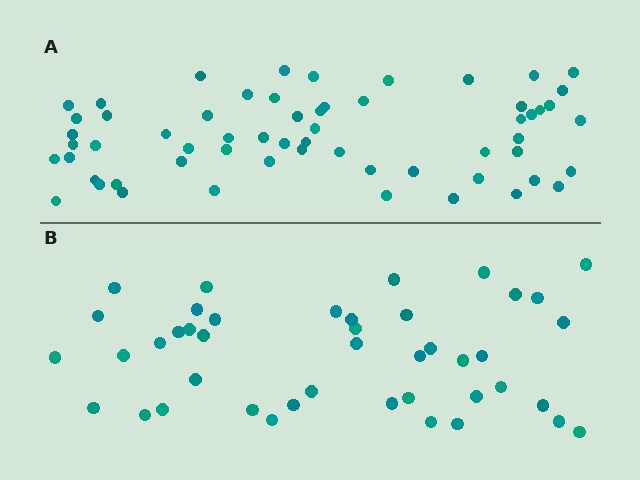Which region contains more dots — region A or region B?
Region A (the top region) has more dots.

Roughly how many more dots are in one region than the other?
Region A has approximately 15 more dots than region B.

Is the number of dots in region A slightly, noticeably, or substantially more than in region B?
Region A has noticeably more, but not dramatically so. The ratio is roughly 1.4 to 1.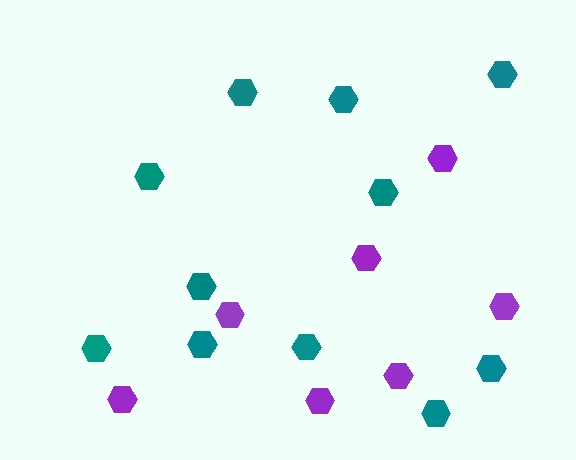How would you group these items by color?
There are 2 groups: one group of teal hexagons (11) and one group of purple hexagons (7).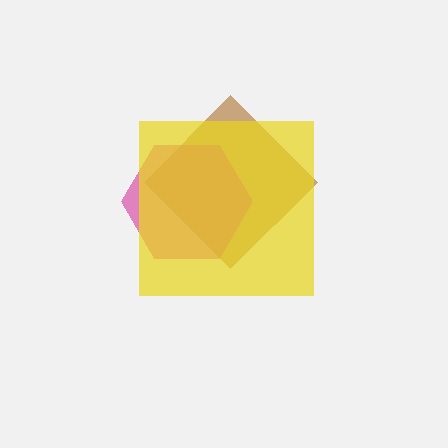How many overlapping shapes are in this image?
There are 3 overlapping shapes in the image.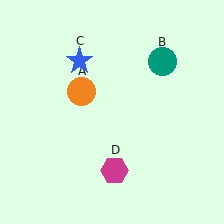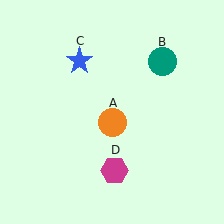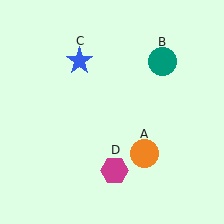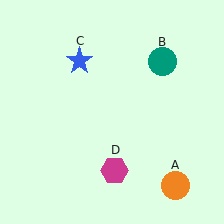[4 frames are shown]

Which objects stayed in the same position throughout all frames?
Teal circle (object B) and blue star (object C) and magenta hexagon (object D) remained stationary.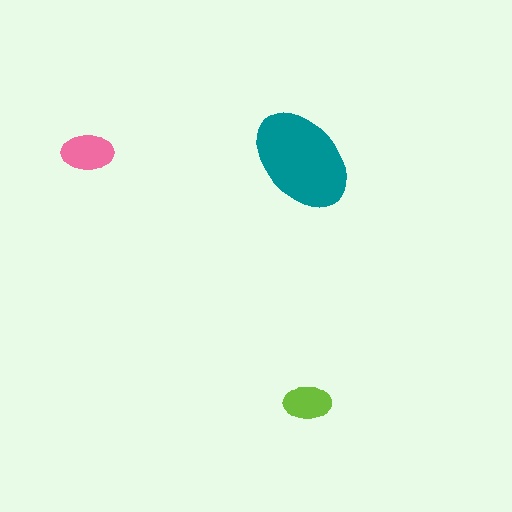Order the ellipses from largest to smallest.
the teal one, the pink one, the lime one.